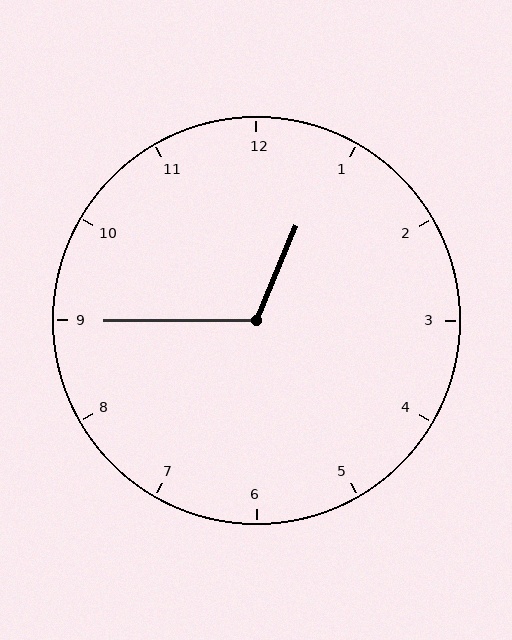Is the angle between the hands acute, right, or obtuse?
It is obtuse.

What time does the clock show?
12:45.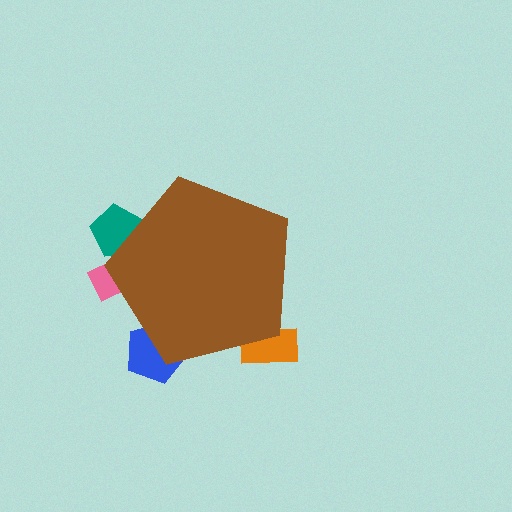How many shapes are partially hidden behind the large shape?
4 shapes are partially hidden.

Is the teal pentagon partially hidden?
Yes, the teal pentagon is partially hidden behind the brown pentagon.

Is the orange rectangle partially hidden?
Yes, the orange rectangle is partially hidden behind the brown pentagon.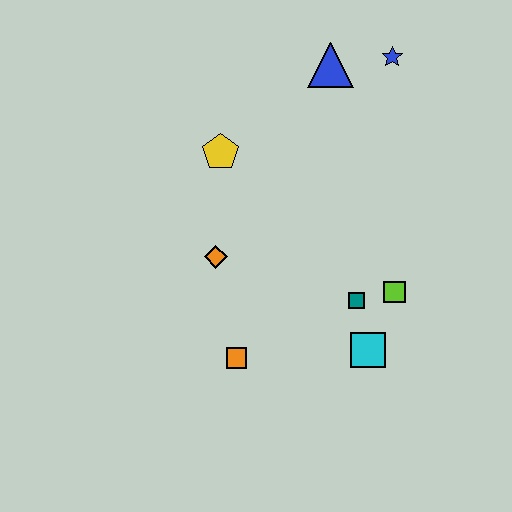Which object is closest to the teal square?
The lime square is closest to the teal square.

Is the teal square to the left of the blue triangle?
No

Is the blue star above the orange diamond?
Yes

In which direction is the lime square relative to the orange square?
The lime square is to the right of the orange square.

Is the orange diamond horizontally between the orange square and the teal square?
No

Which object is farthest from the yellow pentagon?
The cyan square is farthest from the yellow pentagon.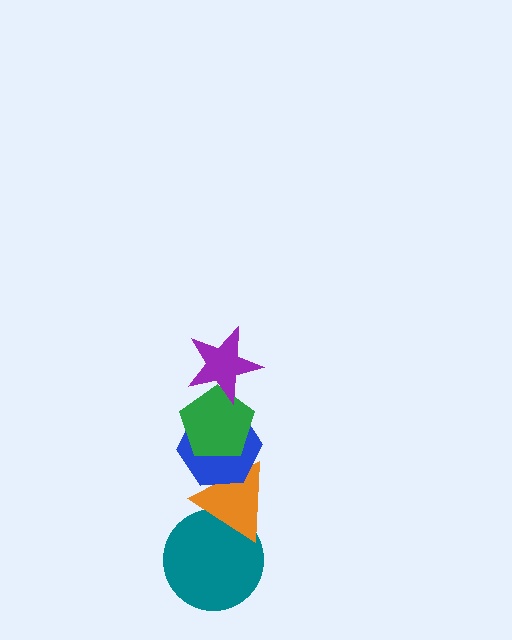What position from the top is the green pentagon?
The green pentagon is 2nd from the top.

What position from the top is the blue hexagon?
The blue hexagon is 3rd from the top.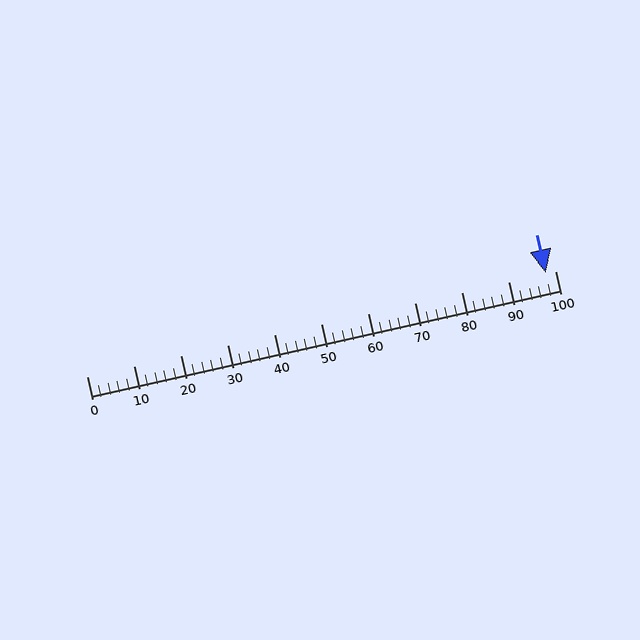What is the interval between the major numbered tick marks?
The major tick marks are spaced 10 units apart.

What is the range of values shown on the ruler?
The ruler shows values from 0 to 100.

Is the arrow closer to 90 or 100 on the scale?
The arrow is closer to 100.